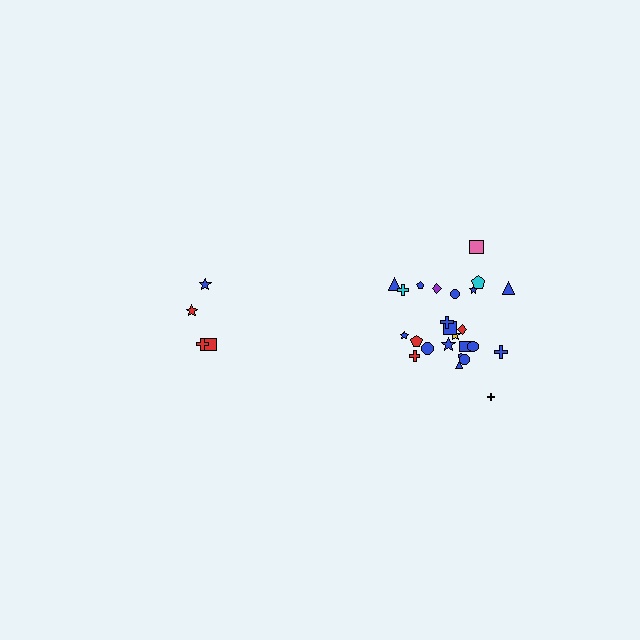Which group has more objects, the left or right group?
The right group.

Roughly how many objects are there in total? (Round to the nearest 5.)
Roughly 30 objects in total.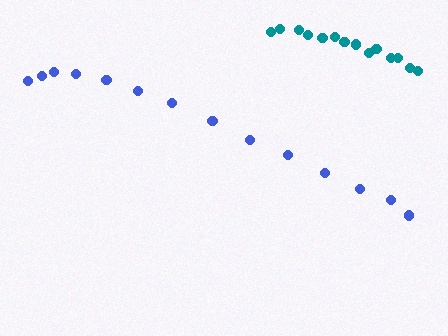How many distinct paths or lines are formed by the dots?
There are 2 distinct paths.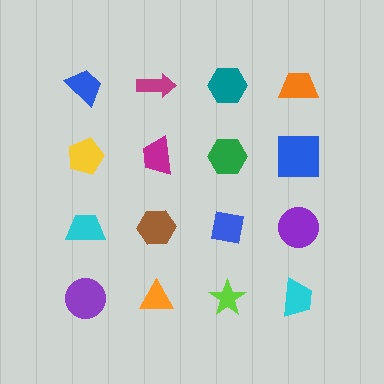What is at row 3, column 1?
A cyan trapezoid.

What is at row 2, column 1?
A yellow pentagon.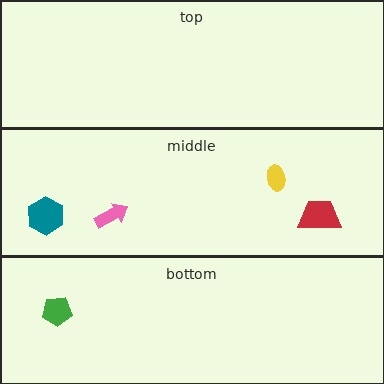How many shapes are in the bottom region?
1.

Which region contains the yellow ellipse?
The middle region.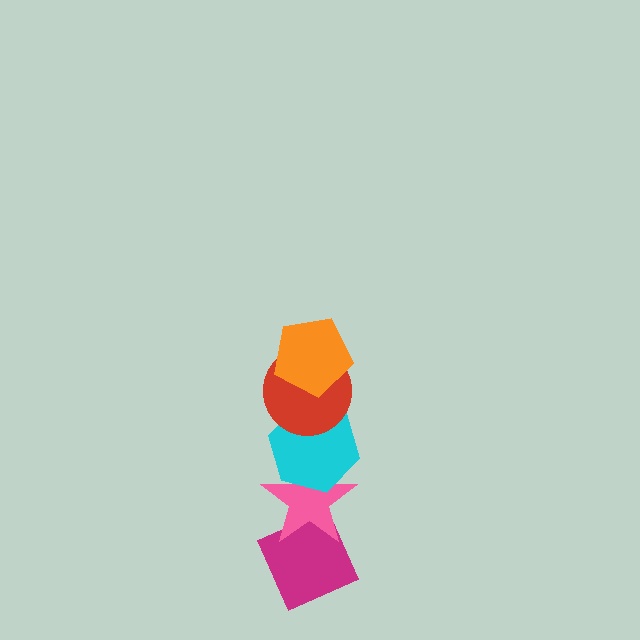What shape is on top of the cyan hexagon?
The red circle is on top of the cyan hexagon.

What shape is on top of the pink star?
The cyan hexagon is on top of the pink star.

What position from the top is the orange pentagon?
The orange pentagon is 1st from the top.